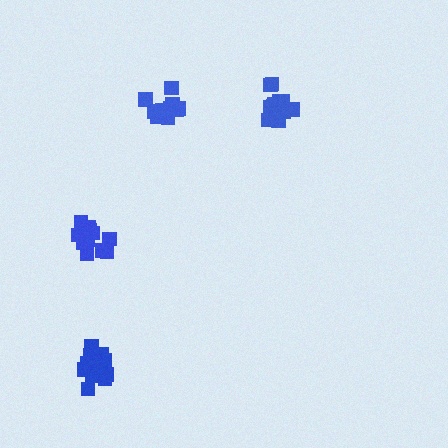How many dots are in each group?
Group 1: 17 dots, Group 2: 15 dots, Group 3: 14 dots, Group 4: 12 dots (58 total).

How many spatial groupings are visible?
There are 4 spatial groupings.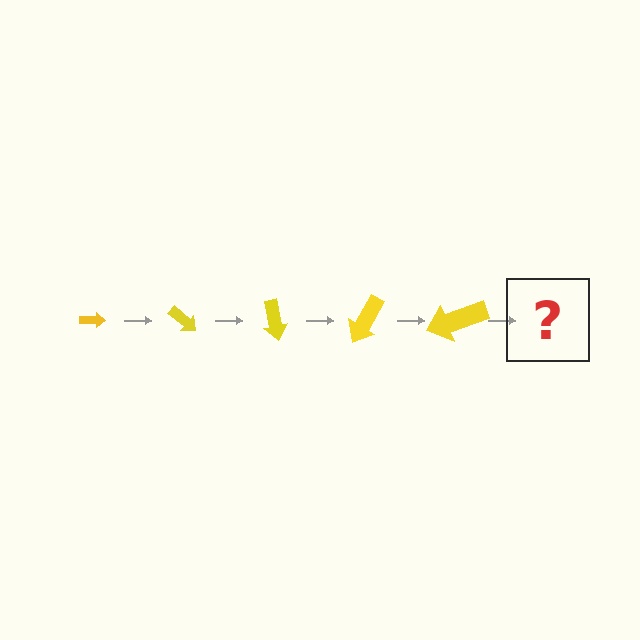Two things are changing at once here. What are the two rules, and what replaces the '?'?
The two rules are that the arrow grows larger each step and it rotates 40 degrees each step. The '?' should be an arrow, larger than the previous one and rotated 200 degrees from the start.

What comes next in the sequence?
The next element should be an arrow, larger than the previous one and rotated 200 degrees from the start.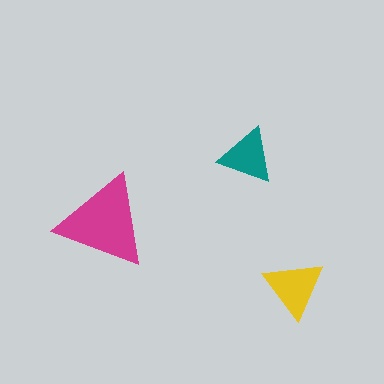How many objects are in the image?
There are 3 objects in the image.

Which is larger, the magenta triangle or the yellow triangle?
The magenta one.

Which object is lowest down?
The yellow triangle is bottommost.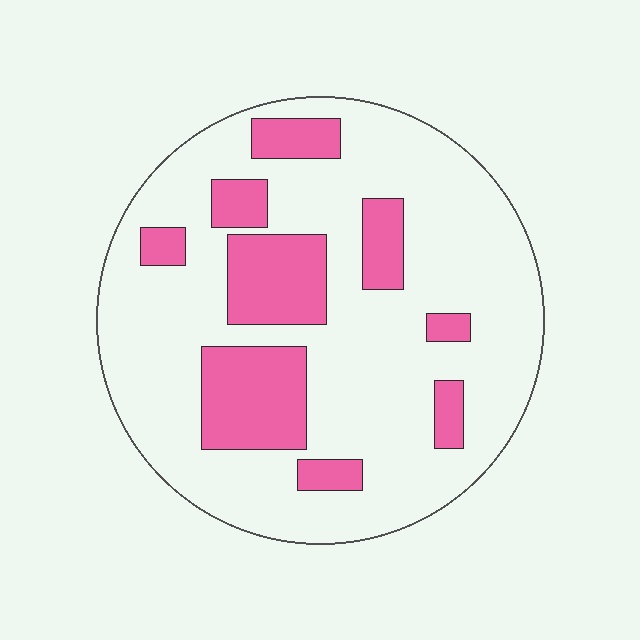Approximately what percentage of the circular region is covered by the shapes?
Approximately 25%.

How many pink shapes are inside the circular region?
9.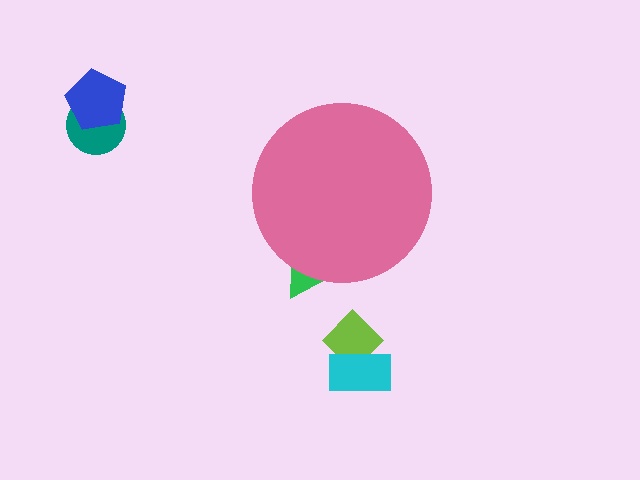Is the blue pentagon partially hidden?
No, the blue pentagon is fully visible.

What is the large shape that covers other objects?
A pink circle.